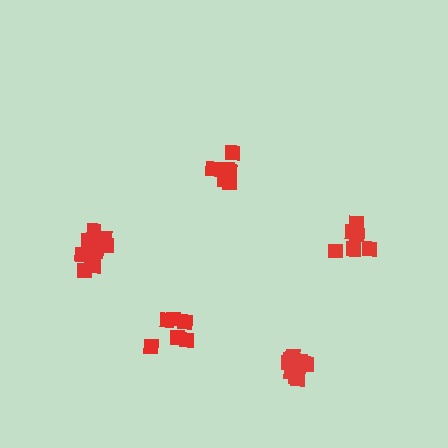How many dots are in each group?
Group 1: 6 dots, Group 2: 6 dots, Group 3: 12 dots, Group 4: 6 dots, Group 5: 11 dots (41 total).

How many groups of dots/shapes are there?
There are 5 groups.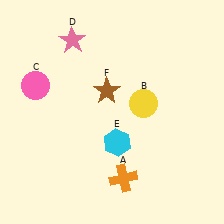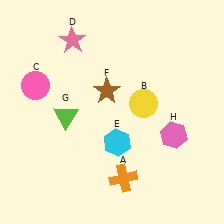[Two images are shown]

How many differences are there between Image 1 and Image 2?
There are 2 differences between the two images.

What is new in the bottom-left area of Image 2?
A lime triangle (G) was added in the bottom-left area of Image 2.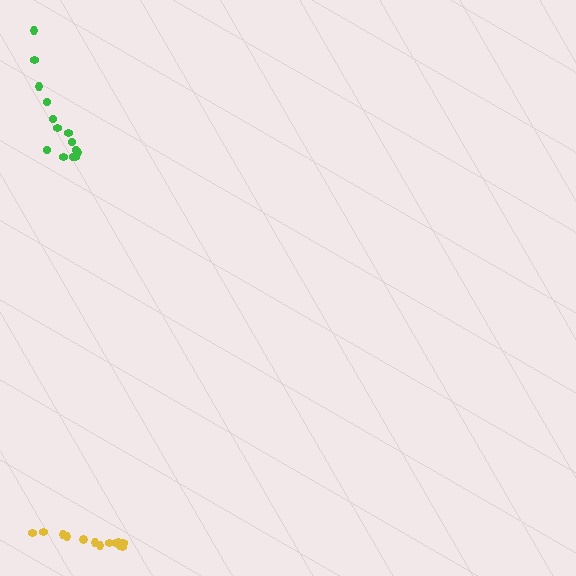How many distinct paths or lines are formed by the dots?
There are 2 distinct paths.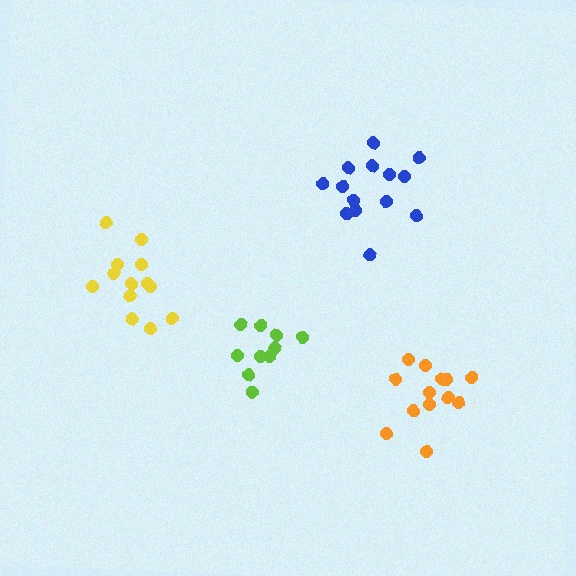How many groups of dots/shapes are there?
There are 4 groups.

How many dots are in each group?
Group 1: 14 dots, Group 2: 14 dots, Group 3: 13 dots, Group 4: 10 dots (51 total).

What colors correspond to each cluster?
The clusters are colored: yellow, blue, orange, lime.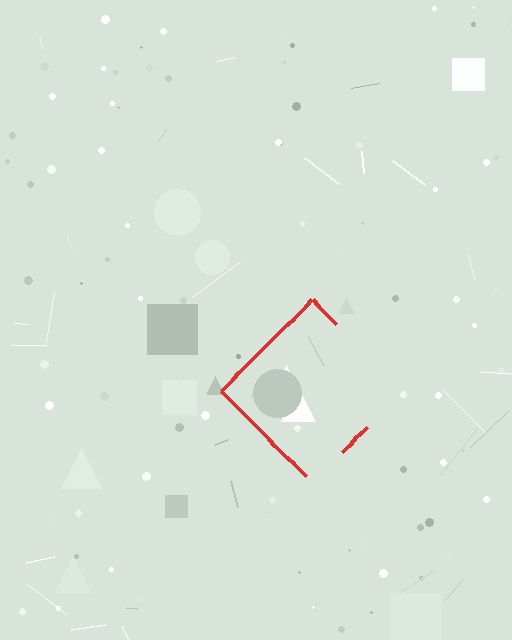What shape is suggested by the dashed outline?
The dashed outline suggests a diamond.